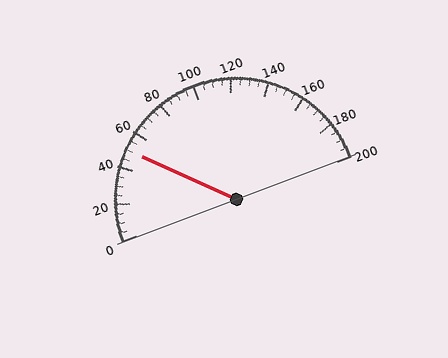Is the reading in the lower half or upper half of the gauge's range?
The reading is in the lower half of the range (0 to 200).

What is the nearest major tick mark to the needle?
The nearest major tick mark is 40.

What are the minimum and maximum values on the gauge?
The gauge ranges from 0 to 200.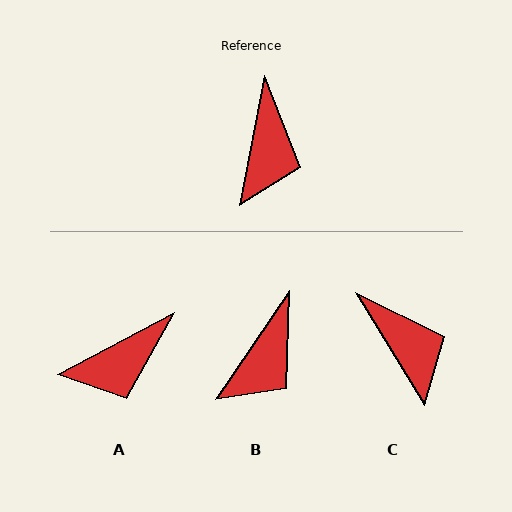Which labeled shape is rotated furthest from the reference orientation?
A, about 51 degrees away.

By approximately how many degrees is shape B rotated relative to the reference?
Approximately 23 degrees clockwise.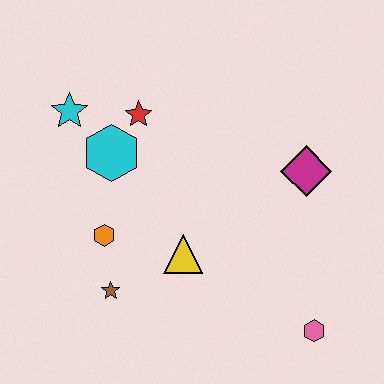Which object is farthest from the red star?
The pink hexagon is farthest from the red star.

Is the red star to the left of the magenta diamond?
Yes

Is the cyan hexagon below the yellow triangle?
No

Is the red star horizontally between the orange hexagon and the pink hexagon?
Yes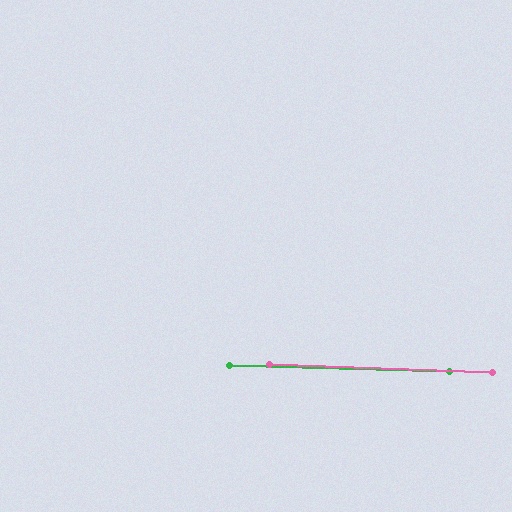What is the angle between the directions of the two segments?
Approximately 0 degrees.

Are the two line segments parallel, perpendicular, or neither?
Parallel — their directions differ by only 0.4°.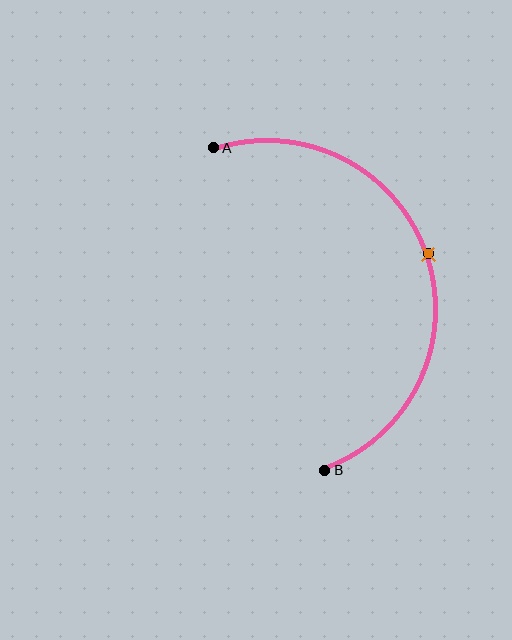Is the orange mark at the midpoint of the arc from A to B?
Yes. The orange mark lies on the arc at equal arc-length from both A and B — it is the arc midpoint.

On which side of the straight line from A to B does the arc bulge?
The arc bulges to the right of the straight line connecting A and B.